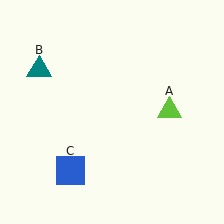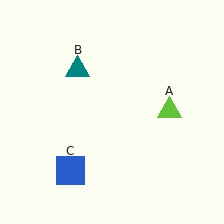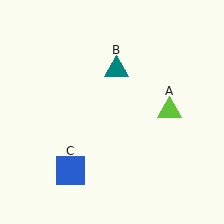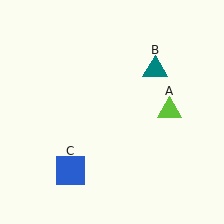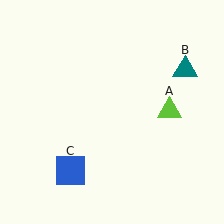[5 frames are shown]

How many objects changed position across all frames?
1 object changed position: teal triangle (object B).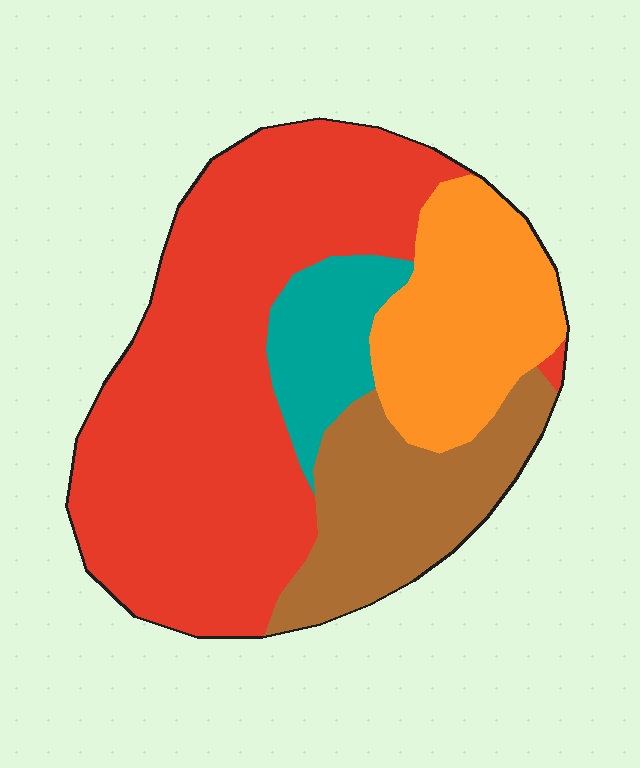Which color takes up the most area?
Red, at roughly 55%.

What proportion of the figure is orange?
Orange covers roughly 20% of the figure.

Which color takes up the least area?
Teal, at roughly 10%.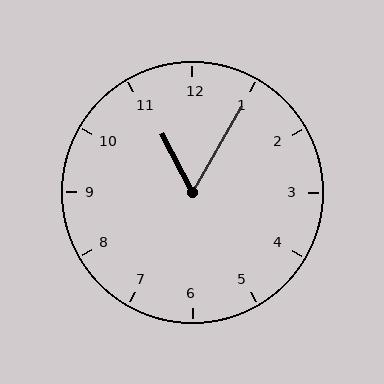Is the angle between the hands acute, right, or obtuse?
It is acute.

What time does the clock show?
11:05.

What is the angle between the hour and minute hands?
Approximately 58 degrees.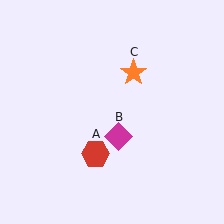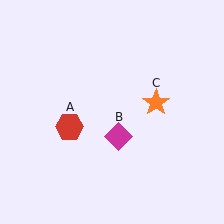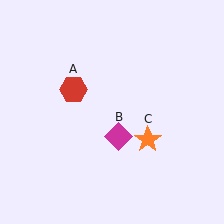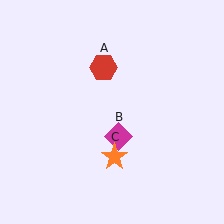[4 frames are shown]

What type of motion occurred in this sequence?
The red hexagon (object A), orange star (object C) rotated clockwise around the center of the scene.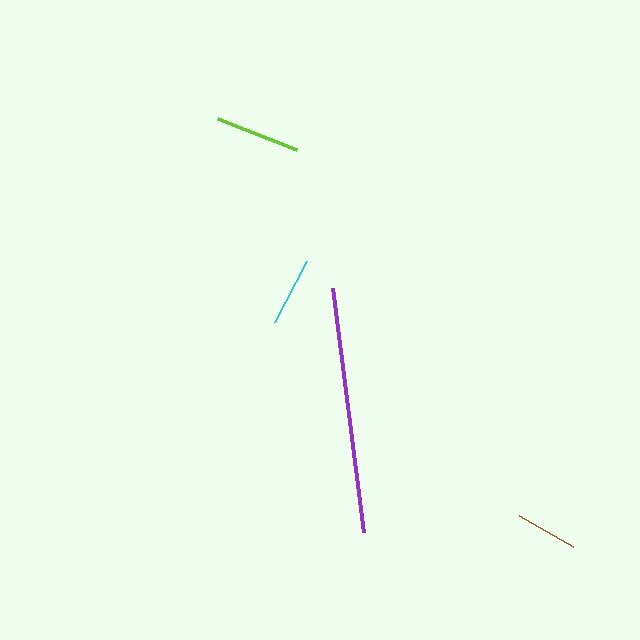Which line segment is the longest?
The purple line is the longest at approximately 247 pixels.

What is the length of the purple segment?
The purple segment is approximately 247 pixels long.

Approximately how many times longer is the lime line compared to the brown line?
The lime line is approximately 1.4 times the length of the brown line.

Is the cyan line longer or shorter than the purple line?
The purple line is longer than the cyan line.